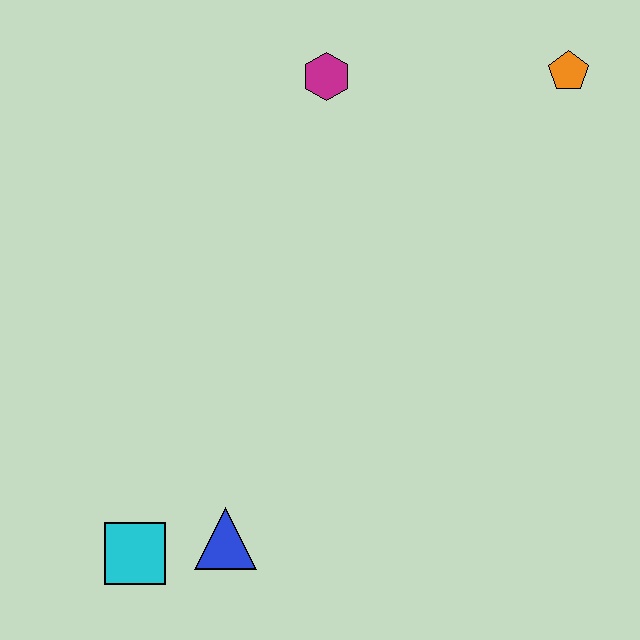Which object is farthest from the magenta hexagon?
The cyan square is farthest from the magenta hexagon.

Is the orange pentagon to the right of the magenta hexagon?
Yes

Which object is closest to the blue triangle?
The cyan square is closest to the blue triangle.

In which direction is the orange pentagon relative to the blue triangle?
The orange pentagon is above the blue triangle.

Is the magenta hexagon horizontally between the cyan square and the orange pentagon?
Yes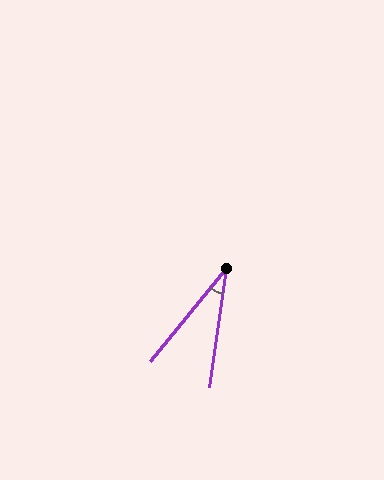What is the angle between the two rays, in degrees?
Approximately 31 degrees.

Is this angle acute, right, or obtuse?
It is acute.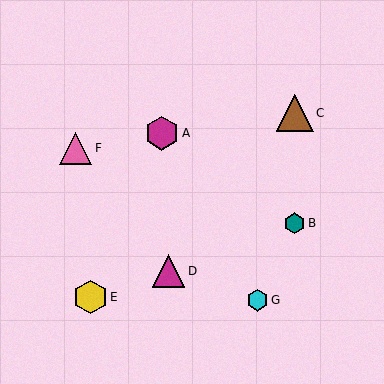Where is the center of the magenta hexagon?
The center of the magenta hexagon is at (162, 133).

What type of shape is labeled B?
Shape B is a teal hexagon.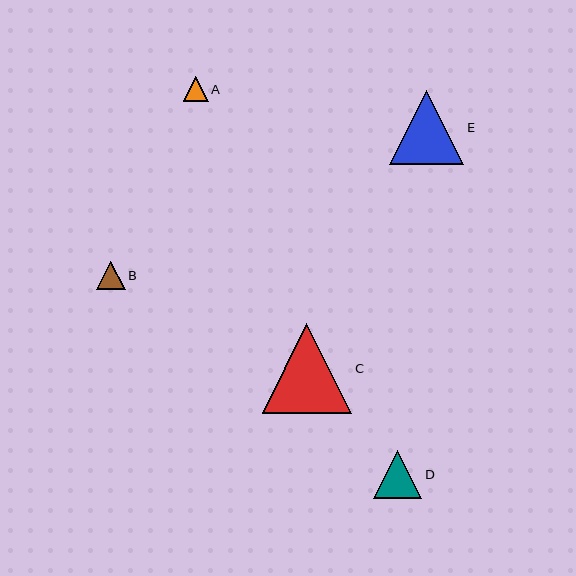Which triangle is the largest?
Triangle C is the largest with a size of approximately 90 pixels.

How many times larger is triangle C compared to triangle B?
Triangle C is approximately 3.2 times the size of triangle B.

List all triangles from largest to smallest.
From largest to smallest: C, E, D, B, A.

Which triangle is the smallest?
Triangle A is the smallest with a size of approximately 25 pixels.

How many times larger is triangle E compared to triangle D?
Triangle E is approximately 1.5 times the size of triangle D.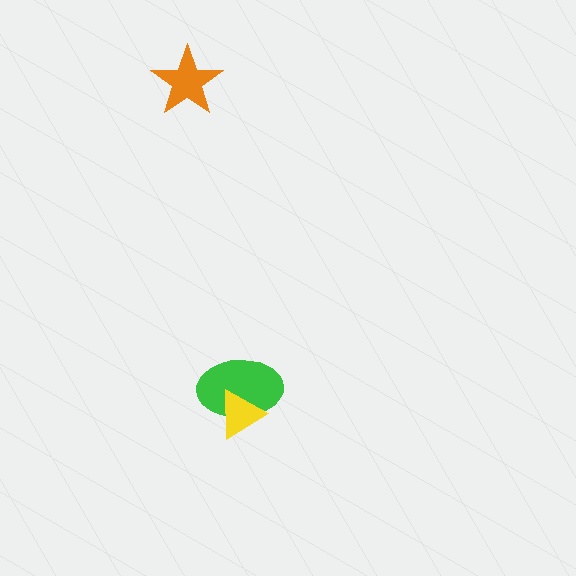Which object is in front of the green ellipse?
The yellow triangle is in front of the green ellipse.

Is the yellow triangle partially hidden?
No, no other shape covers it.